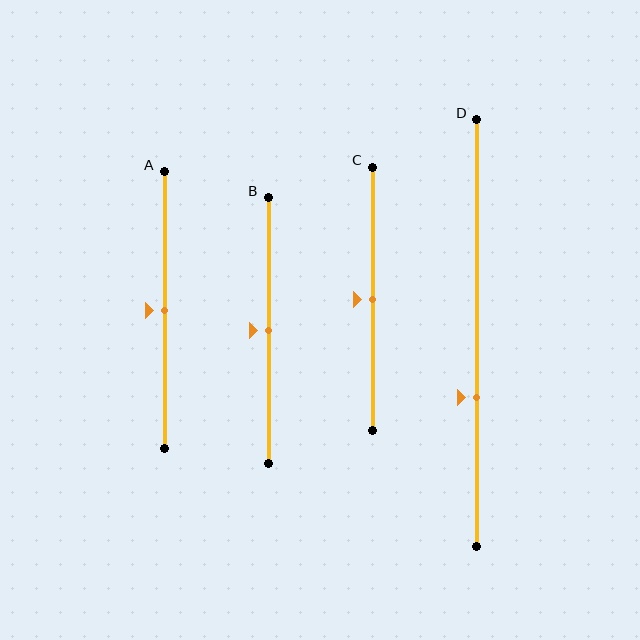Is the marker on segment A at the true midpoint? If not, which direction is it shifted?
Yes, the marker on segment A is at the true midpoint.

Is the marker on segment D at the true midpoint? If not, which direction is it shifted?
No, the marker on segment D is shifted downward by about 15% of the segment length.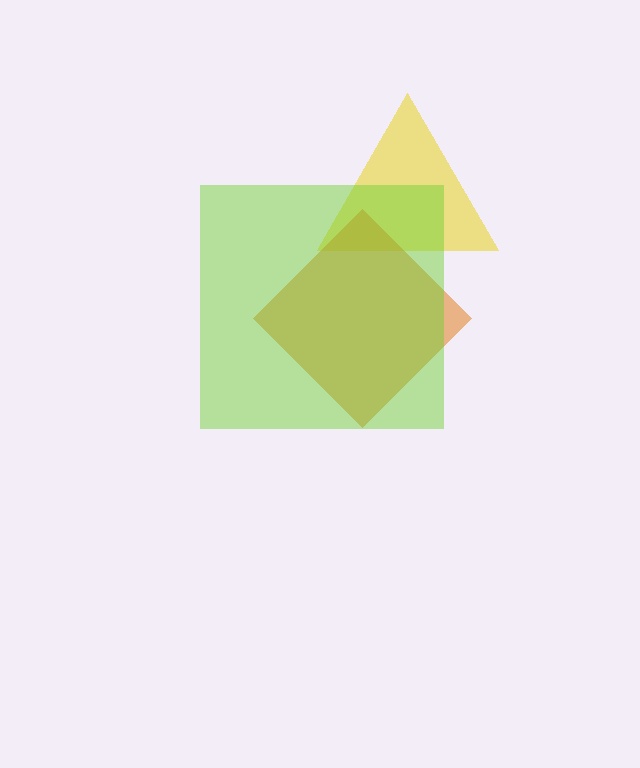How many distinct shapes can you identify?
There are 3 distinct shapes: a yellow triangle, an orange diamond, a lime square.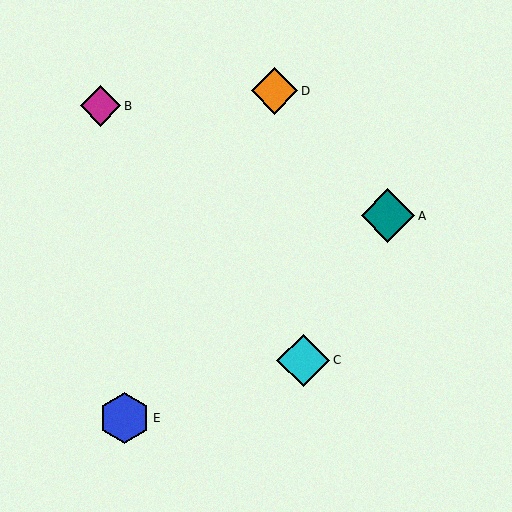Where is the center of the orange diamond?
The center of the orange diamond is at (275, 91).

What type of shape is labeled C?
Shape C is a cyan diamond.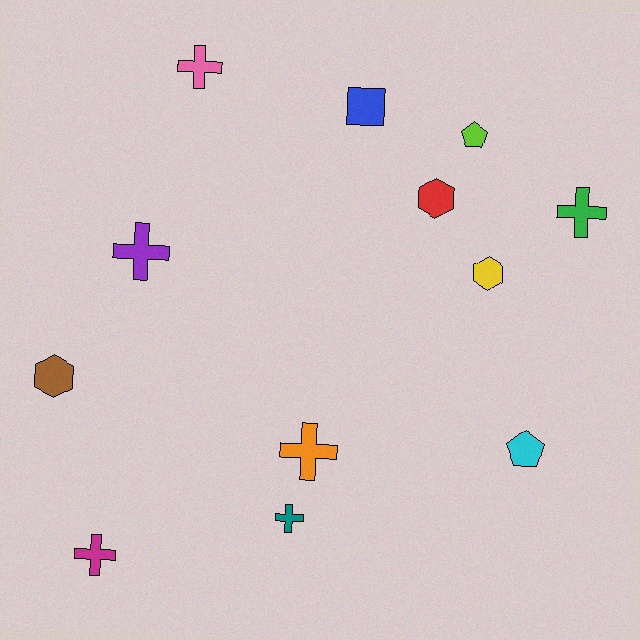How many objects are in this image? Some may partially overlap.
There are 12 objects.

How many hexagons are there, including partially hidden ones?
There are 3 hexagons.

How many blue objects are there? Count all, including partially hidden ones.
There is 1 blue object.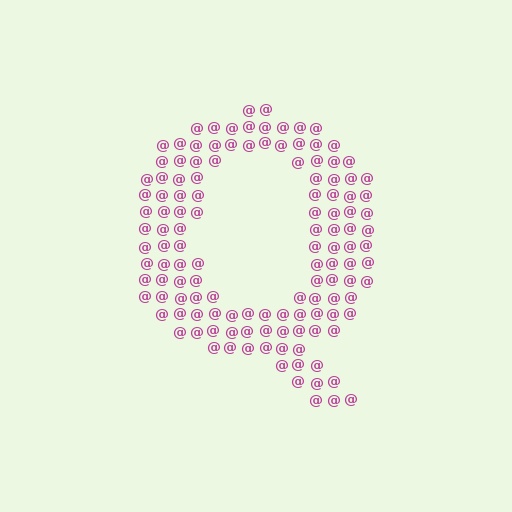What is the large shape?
The large shape is the letter Q.